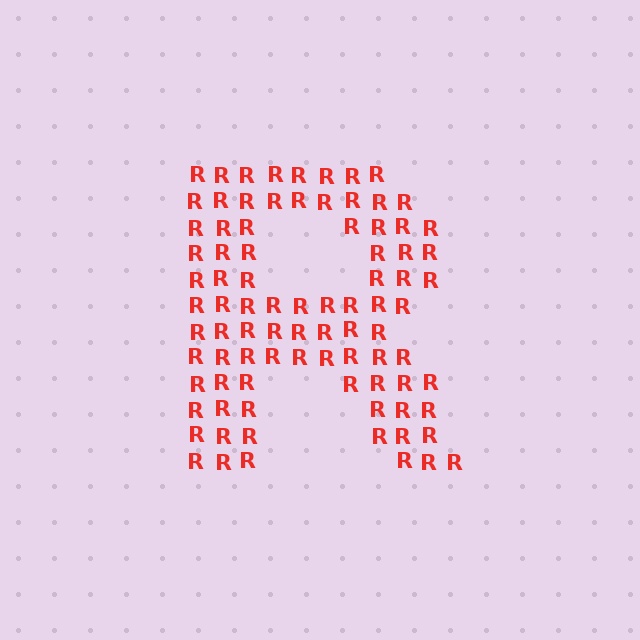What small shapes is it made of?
It is made of small letter R's.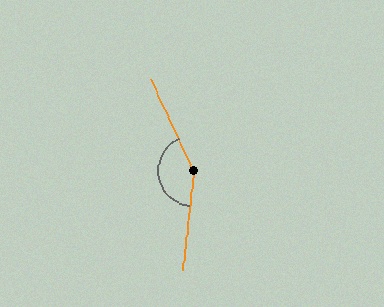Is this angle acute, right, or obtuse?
It is obtuse.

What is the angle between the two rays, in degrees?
Approximately 149 degrees.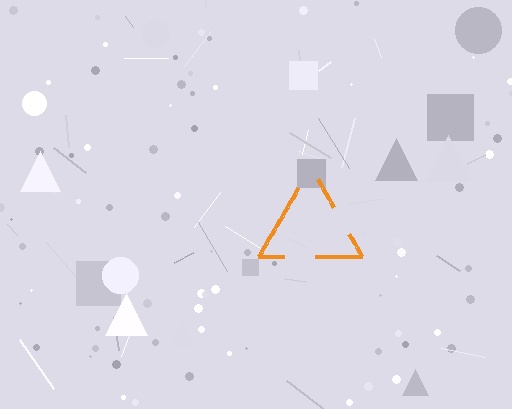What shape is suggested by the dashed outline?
The dashed outline suggests a triangle.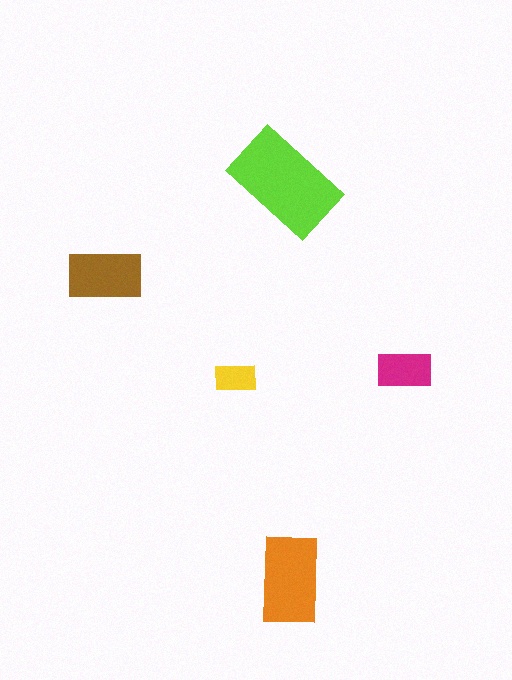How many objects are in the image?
There are 5 objects in the image.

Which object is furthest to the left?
The brown rectangle is leftmost.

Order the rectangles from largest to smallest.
the lime one, the orange one, the brown one, the magenta one, the yellow one.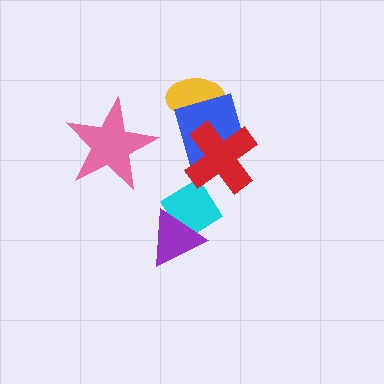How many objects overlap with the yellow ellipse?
1 object overlaps with the yellow ellipse.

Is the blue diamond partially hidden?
Yes, it is partially covered by another shape.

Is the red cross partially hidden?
No, no other shape covers it.